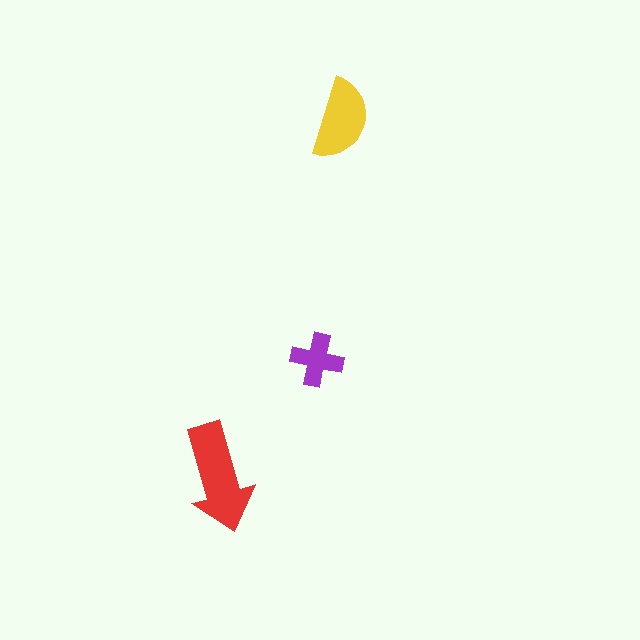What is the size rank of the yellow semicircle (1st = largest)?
2nd.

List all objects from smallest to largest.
The purple cross, the yellow semicircle, the red arrow.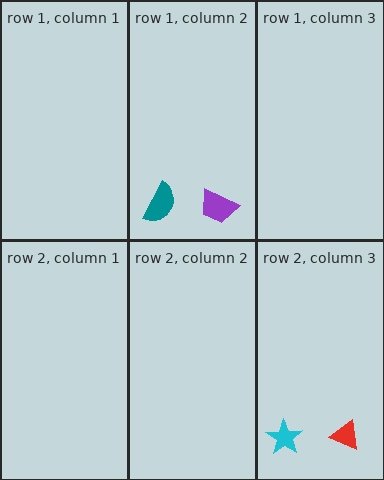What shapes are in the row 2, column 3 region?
The red triangle, the cyan star.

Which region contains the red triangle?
The row 2, column 3 region.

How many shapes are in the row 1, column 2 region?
2.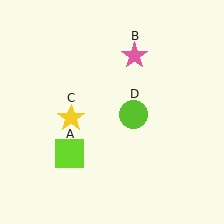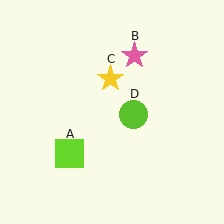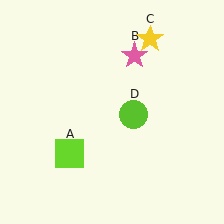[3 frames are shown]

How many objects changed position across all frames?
1 object changed position: yellow star (object C).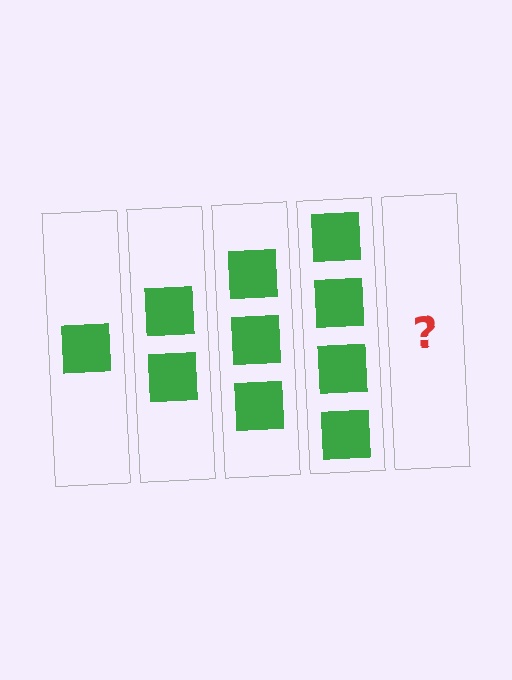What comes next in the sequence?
The next element should be 5 squares.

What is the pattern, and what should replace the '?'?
The pattern is that each step adds one more square. The '?' should be 5 squares.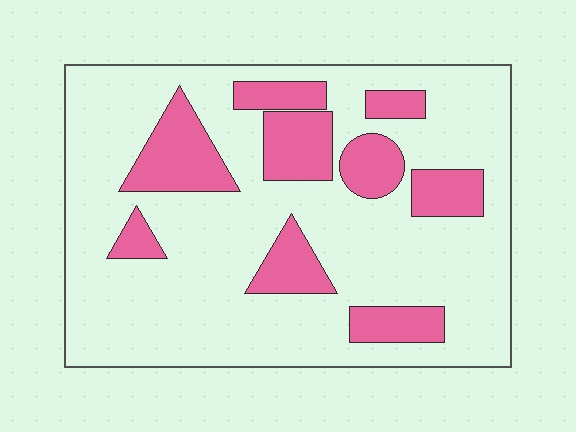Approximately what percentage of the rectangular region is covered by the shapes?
Approximately 25%.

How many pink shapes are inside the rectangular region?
9.